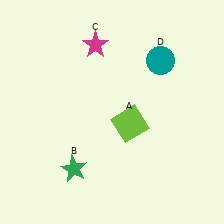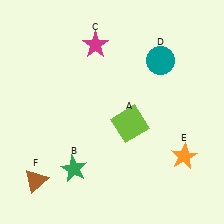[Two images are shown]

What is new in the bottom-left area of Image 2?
A brown triangle (F) was added in the bottom-left area of Image 2.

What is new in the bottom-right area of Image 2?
An orange star (E) was added in the bottom-right area of Image 2.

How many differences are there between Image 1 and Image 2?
There are 2 differences between the two images.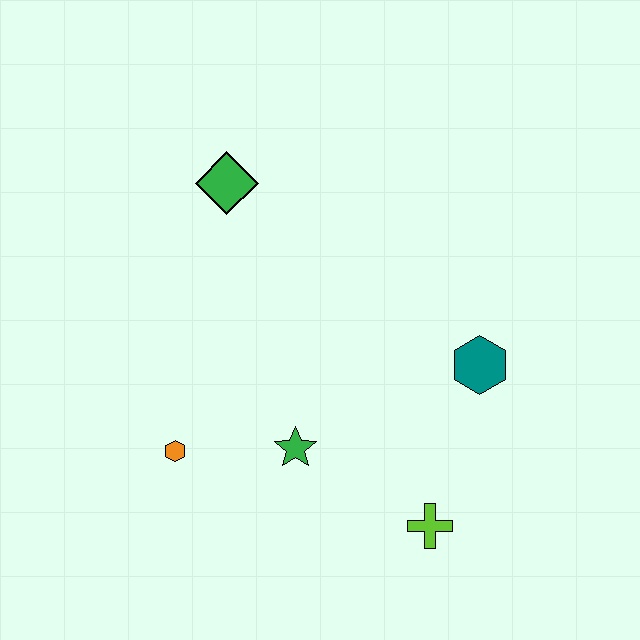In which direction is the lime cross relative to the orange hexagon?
The lime cross is to the right of the orange hexagon.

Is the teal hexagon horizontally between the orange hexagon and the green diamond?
No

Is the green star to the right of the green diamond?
Yes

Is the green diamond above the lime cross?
Yes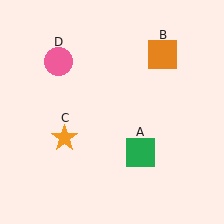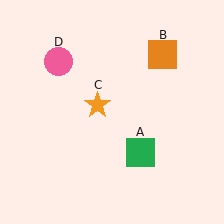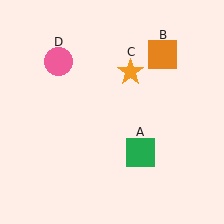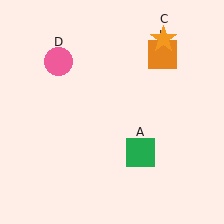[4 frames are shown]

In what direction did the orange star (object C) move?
The orange star (object C) moved up and to the right.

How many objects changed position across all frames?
1 object changed position: orange star (object C).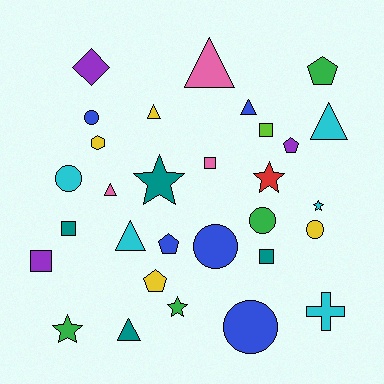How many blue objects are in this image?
There are 5 blue objects.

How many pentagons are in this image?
There are 4 pentagons.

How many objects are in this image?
There are 30 objects.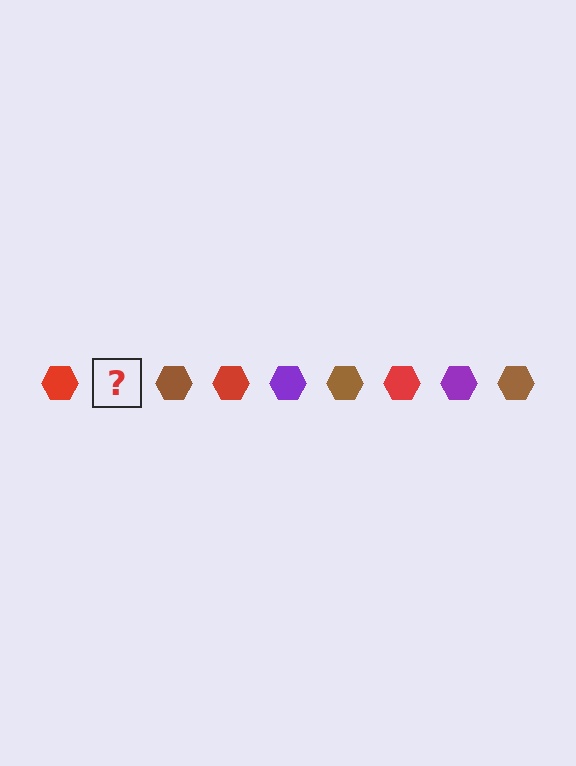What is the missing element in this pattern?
The missing element is a purple hexagon.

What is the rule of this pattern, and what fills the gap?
The rule is that the pattern cycles through red, purple, brown hexagons. The gap should be filled with a purple hexagon.